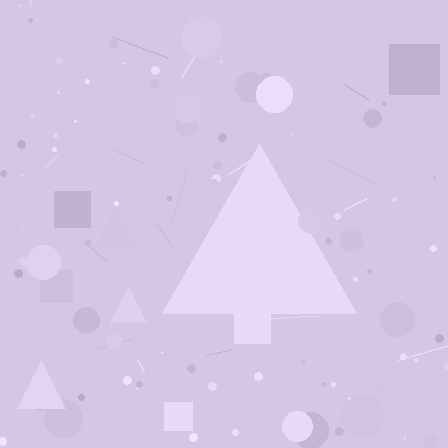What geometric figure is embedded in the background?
A triangle is embedded in the background.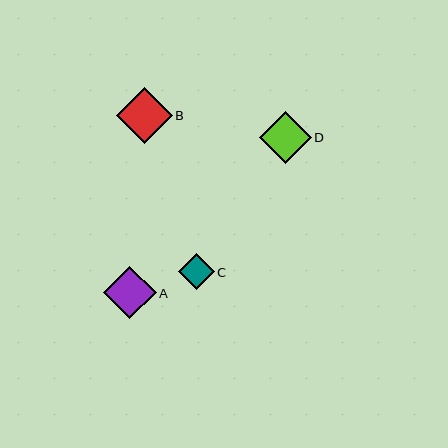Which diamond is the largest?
Diamond B is the largest with a size of approximately 56 pixels.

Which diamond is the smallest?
Diamond C is the smallest with a size of approximately 36 pixels.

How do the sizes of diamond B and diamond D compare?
Diamond B and diamond D are approximately the same size.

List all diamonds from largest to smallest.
From largest to smallest: B, A, D, C.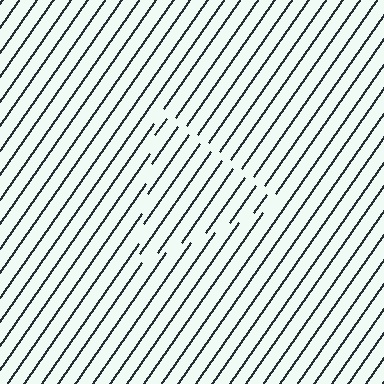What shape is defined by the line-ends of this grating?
An illusory triangle. The interior of the shape contains the same grating, shifted by half a period — the contour is defined by the phase discontinuity where line-ends from the inner and outer gratings abut.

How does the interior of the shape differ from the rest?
The interior of the shape contains the same grating, shifted by half a period — the contour is defined by the phase discontinuity where line-ends from the inner and outer gratings abut.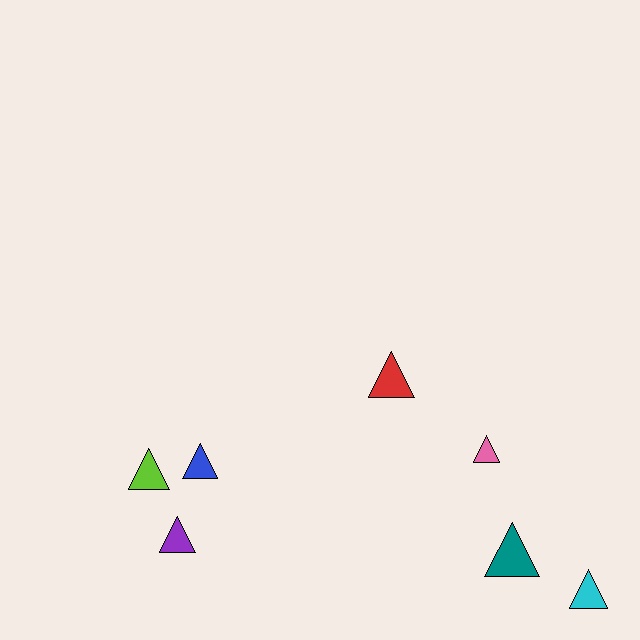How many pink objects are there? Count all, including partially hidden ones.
There is 1 pink object.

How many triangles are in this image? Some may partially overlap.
There are 7 triangles.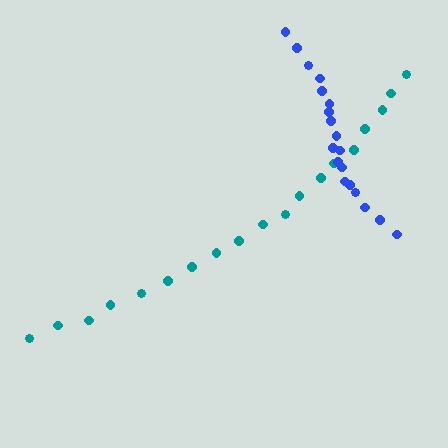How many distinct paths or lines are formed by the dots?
There are 2 distinct paths.